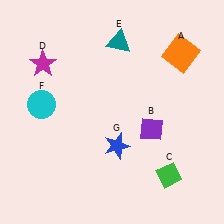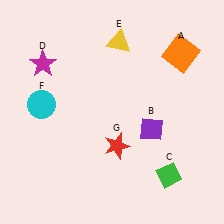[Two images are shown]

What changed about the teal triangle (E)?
In Image 1, E is teal. In Image 2, it changed to yellow.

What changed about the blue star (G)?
In Image 1, G is blue. In Image 2, it changed to red.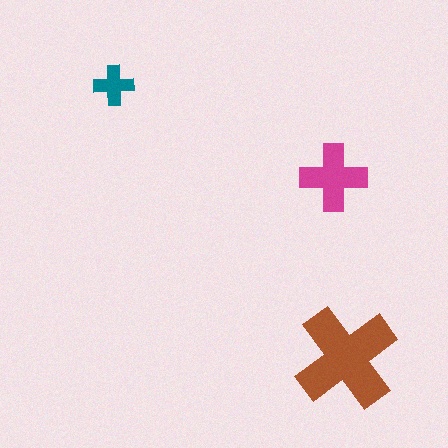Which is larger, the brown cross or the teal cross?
The brown one.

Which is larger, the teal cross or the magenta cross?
The magenta one.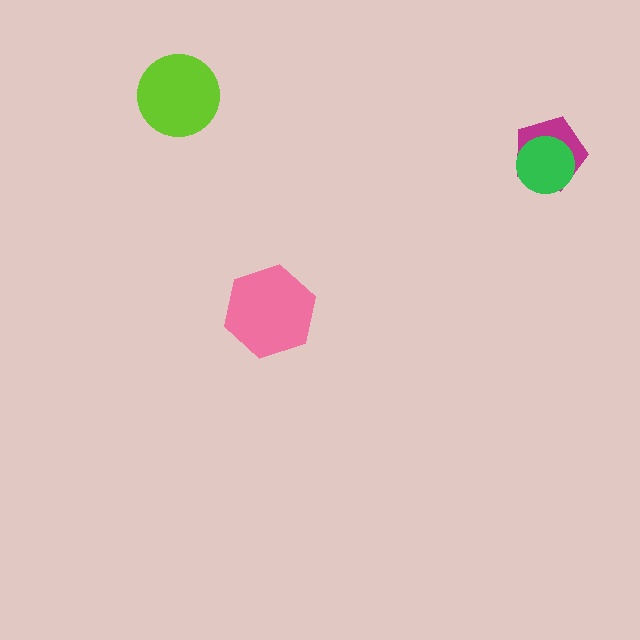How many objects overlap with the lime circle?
0 objects overlap with the lime circle.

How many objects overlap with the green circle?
1 object overlaps with the green circle.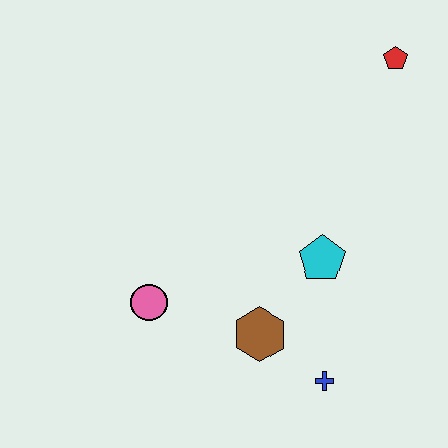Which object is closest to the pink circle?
The brown hexagon is closest to the pink circle.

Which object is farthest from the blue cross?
The red pentagon is farthest from the blue cross.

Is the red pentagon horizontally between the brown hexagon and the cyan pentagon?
No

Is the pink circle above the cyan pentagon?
No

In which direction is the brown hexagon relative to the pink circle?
The brown hexagon is to the right of the pink circle.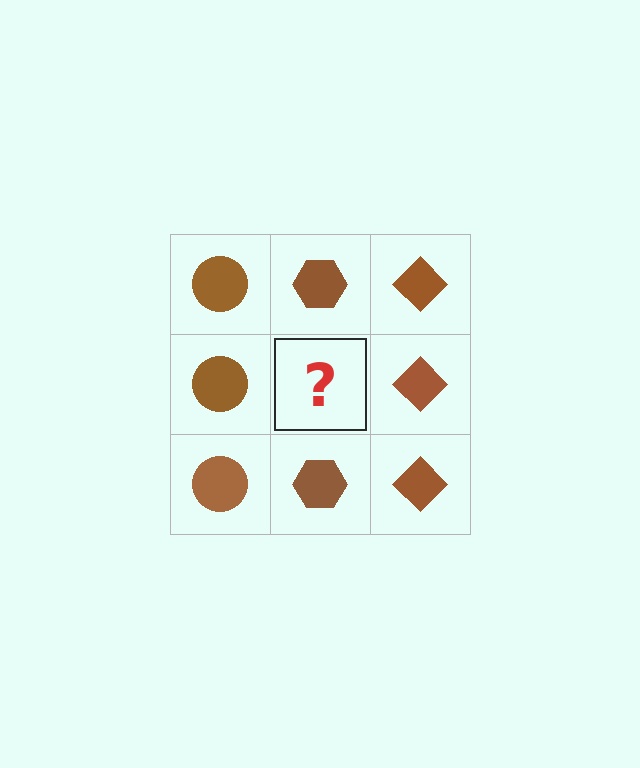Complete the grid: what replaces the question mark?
The question mark should be replaced with a brown hexagon.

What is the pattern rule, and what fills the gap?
The rule is that each column has a consistent shape. The gap should be filled with a brown hexagon.